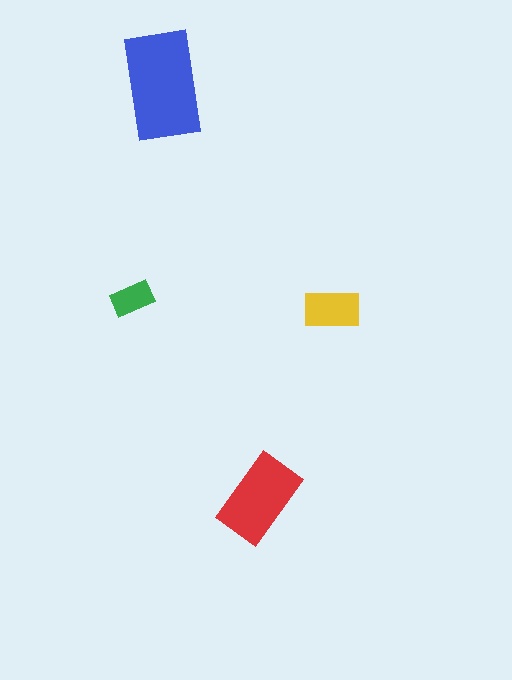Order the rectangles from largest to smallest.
the blue one, the red one, the yellow one, the green one.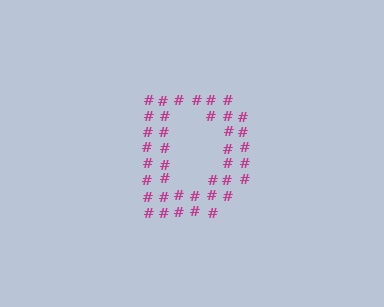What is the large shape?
The large shape is the letter D.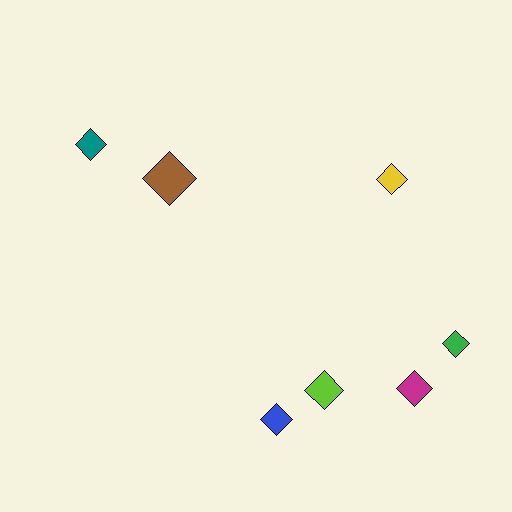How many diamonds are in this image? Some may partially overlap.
There are 7 diamonds.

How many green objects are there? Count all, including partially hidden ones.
There is 1 green object.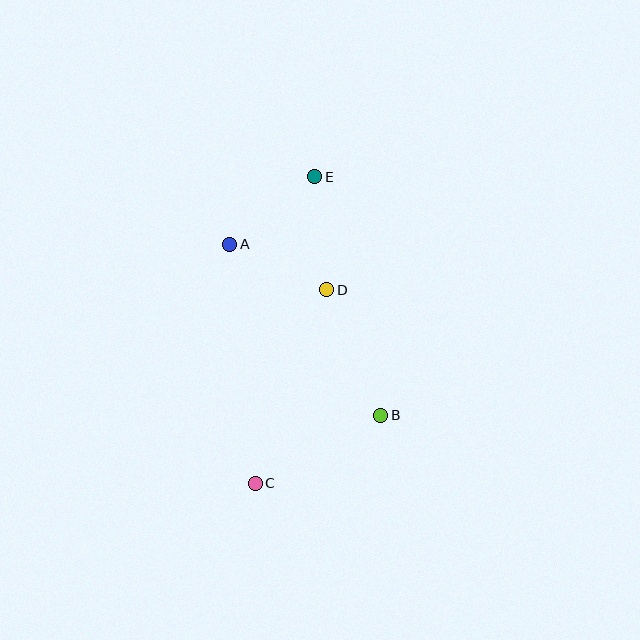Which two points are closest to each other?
Points A and D are closest to each other.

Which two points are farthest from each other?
Points C and E are farthest from each other.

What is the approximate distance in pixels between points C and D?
The distance between C and D is approximately 206 pixels.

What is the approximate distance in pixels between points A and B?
The distance between A and B is approximately 228 pixels.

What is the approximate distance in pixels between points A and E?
The distance between A and E is approximately 109 pixels.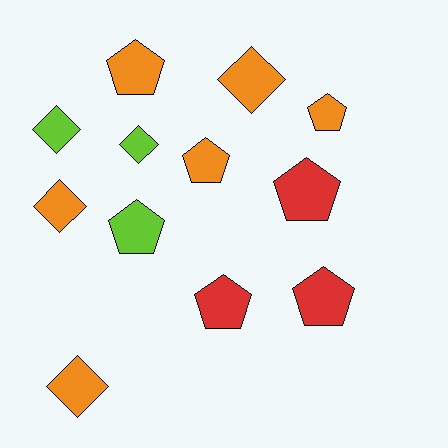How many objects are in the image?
There are 12 objects.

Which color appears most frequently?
Orange, with 6 objects.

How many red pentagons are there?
There are 3 red pentagons.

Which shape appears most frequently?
Pentagon, with 7 objects.